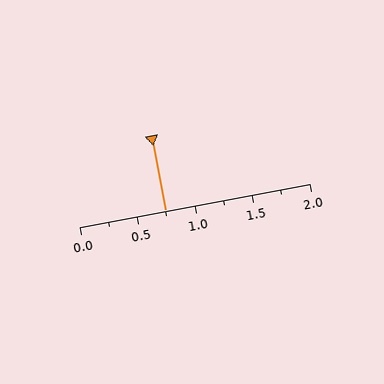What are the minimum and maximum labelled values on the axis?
The axis runs from 0.0 to 2.0.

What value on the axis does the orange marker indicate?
The marker indicates approximately 0.75.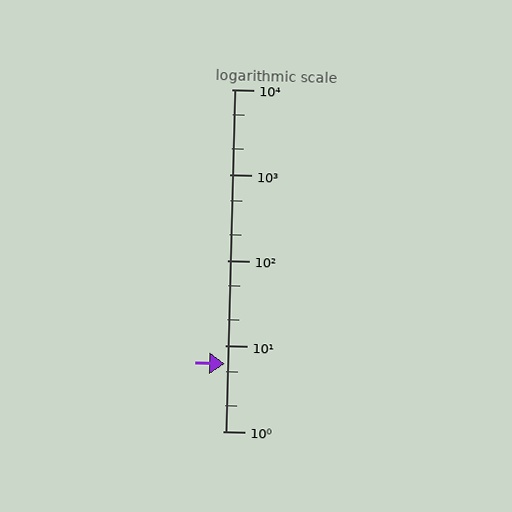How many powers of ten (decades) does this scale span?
The scale spans 4 decades, from 1 to 10000.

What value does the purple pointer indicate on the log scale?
The pointer indicates approximately 6.2.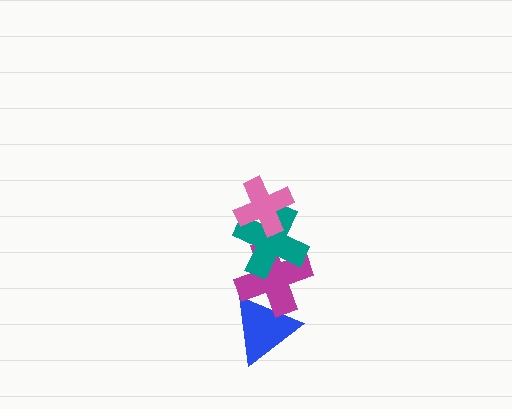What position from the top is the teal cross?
The teal cross is 2nd from the top.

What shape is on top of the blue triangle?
The magenta cross is on top of the blue triangle.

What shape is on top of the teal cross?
The pink cross is on top of the teal cross.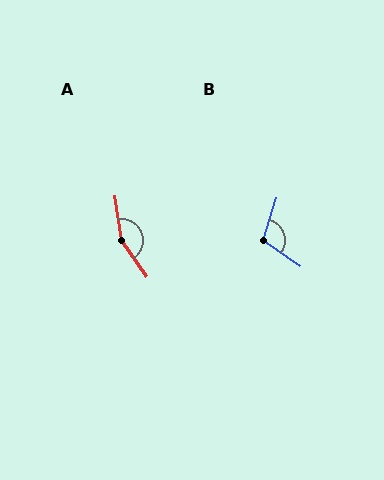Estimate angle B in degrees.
Approximately 107 degrees.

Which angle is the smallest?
B, at approximately 107 degrees.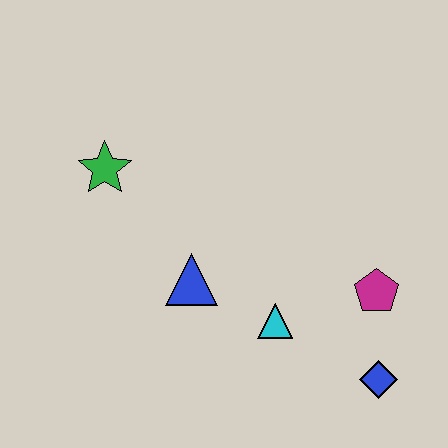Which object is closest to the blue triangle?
The cyan triangle is closest to the blue triangle.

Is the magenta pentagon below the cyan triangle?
No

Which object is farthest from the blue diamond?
The green star is farthest from the blue diamond.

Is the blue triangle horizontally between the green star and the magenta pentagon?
Yes